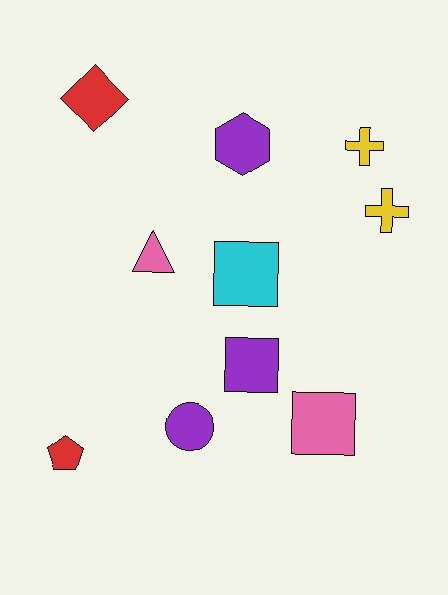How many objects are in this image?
There are 10 objects.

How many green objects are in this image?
There are no green objects.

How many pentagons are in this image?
There is 1 pentagon.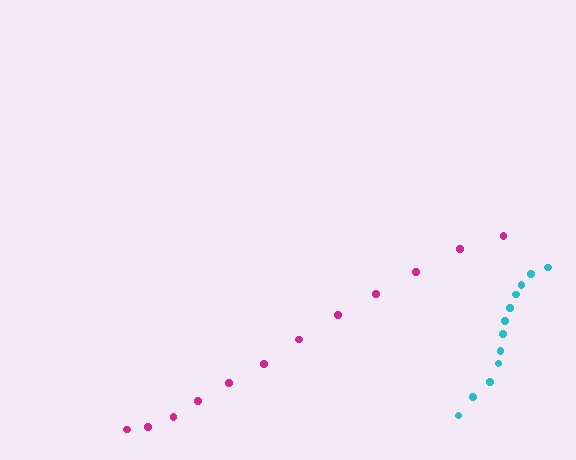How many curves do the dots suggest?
There are 2 distinct paths.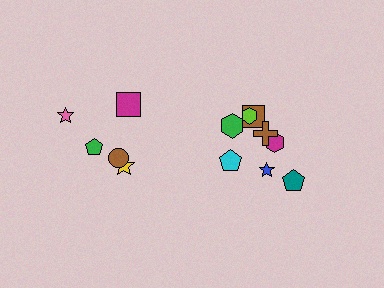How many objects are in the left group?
There are 5 objects.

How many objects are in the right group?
There are 8 objects.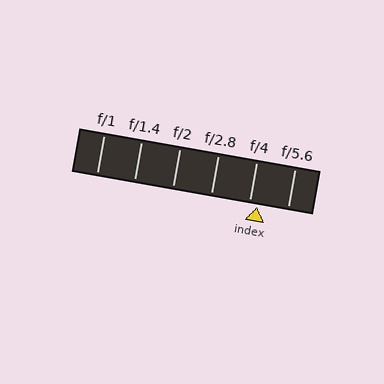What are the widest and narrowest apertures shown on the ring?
The widest aperture shown is f/1 and the narrowest is f/5.6.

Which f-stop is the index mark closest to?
The index mark is closest to f/4.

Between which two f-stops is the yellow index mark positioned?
The index mark is between f/4 and f/5.6.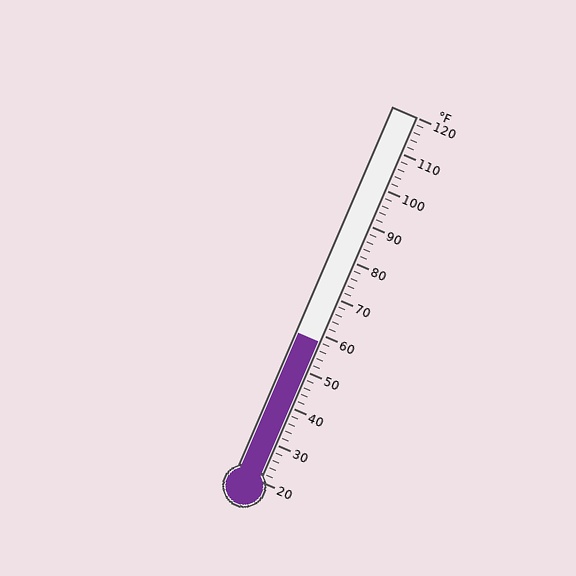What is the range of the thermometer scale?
The thermometer scale ranges from 20°F to 120°F.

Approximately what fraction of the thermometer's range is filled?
The thermometer is filled to approximately 40% of its range.